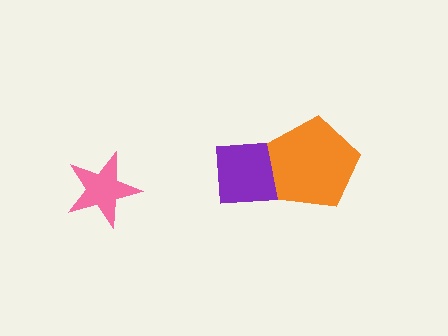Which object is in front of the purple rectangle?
The orange pentagon is in front of the purple rectangle.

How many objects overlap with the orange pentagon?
1 object overlaps with the orange pentagon.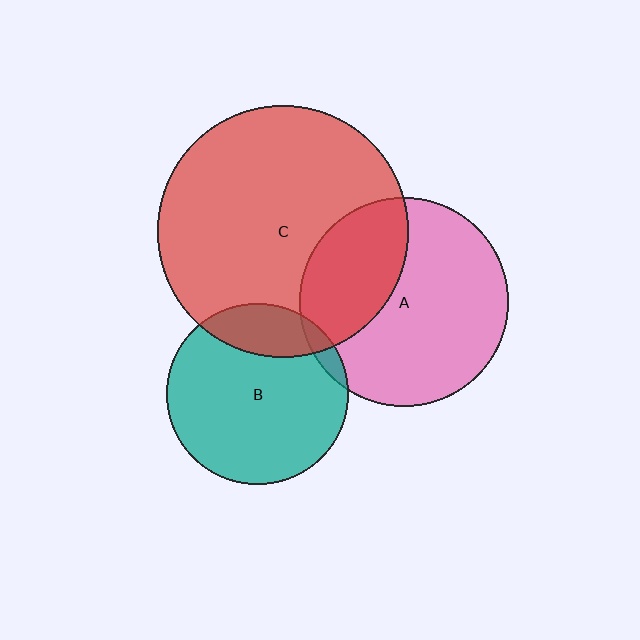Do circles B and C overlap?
Yes.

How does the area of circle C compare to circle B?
Approximately 1.9 times.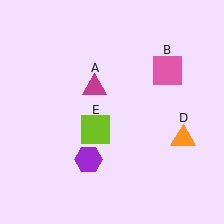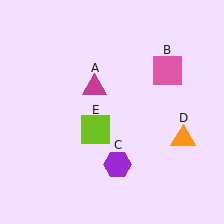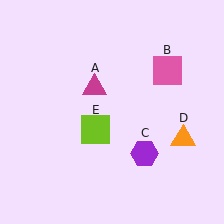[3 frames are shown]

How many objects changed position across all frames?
1 object changed position: purple hexagon (object C).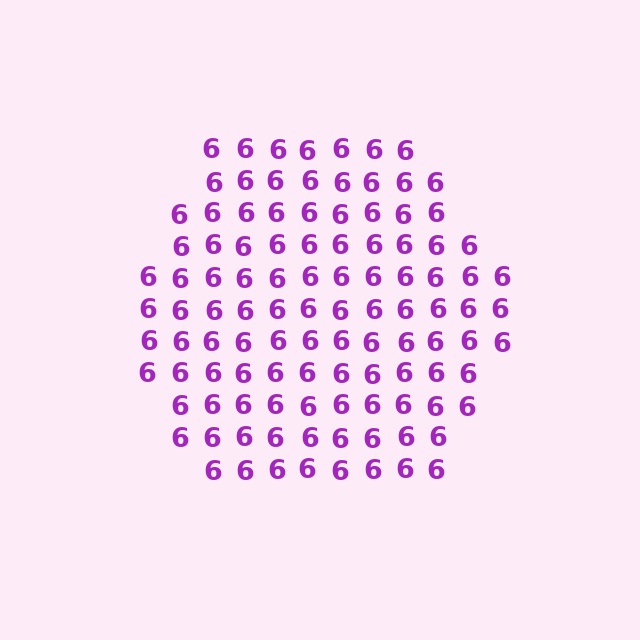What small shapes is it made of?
It is made of small digit 6's.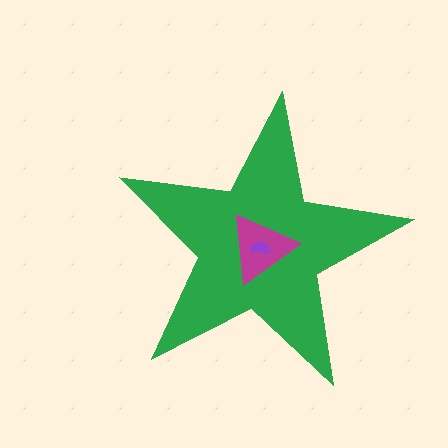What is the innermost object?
The purple semicircle.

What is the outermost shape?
The green star.